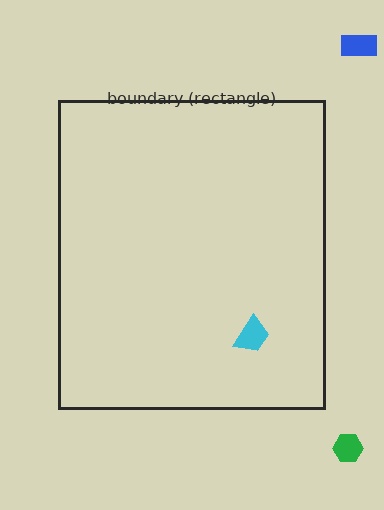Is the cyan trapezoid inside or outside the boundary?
Inside.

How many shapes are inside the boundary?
1 inside, 2 outside.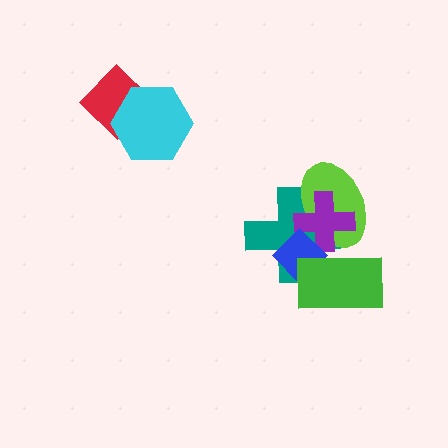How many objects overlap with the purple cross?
4 objects overlap with the purple cross.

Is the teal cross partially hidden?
Yes, it is partially covered by another shape.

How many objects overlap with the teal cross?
4 objects overlap with the teal cross.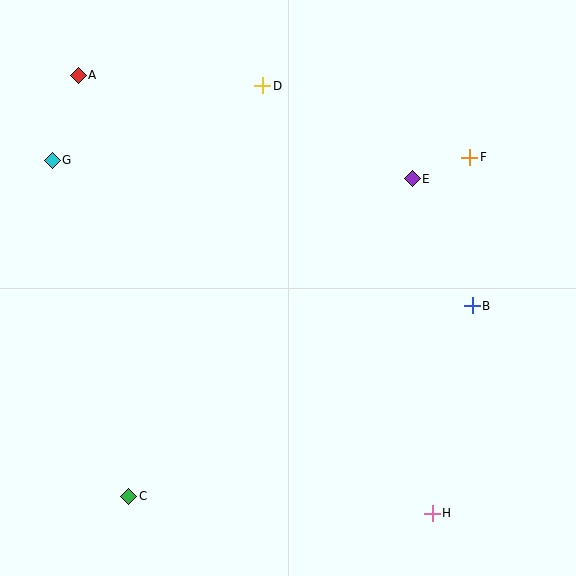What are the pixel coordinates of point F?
Point F is at (470, 157).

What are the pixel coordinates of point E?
Point E is at (412, 179).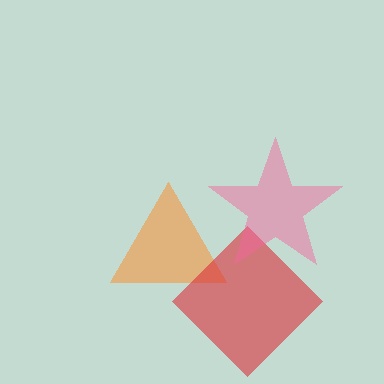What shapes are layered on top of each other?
The layered shapes are: an orange triangle, a red diamond, a pink star.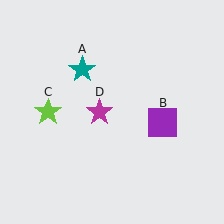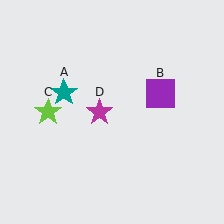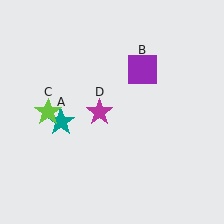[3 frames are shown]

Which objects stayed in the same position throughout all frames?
Lime star (object C) and magenta star (object D) remained stationary.